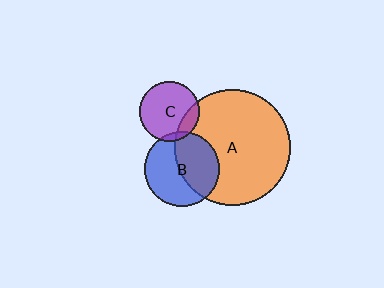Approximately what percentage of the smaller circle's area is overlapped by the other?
Approximately 50%.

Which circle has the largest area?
Circle A (orange).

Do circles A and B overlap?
Yes.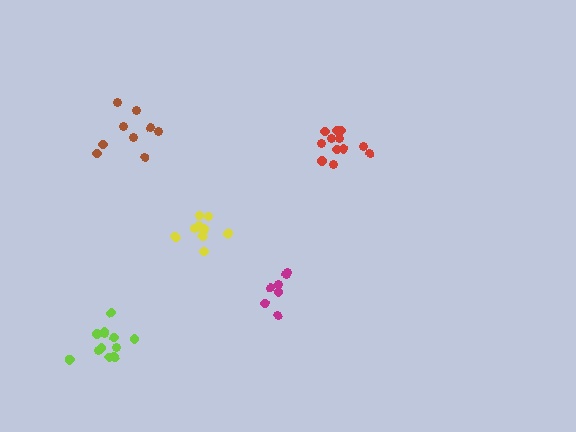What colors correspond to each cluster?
The clusters are colored: magenta, red, yellow, lime, brown.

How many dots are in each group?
Group 1: 7 dots, Group 2: 12 dots, Group 3: 10 dots, Group 4: 12 dots, Group 5: 9 dots (50 total).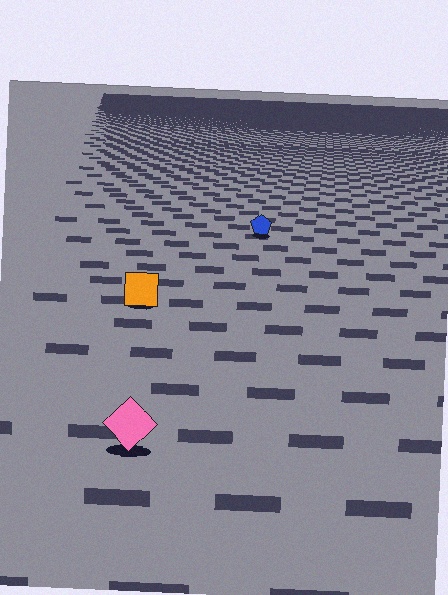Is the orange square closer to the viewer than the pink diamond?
No. The pink diamond is closer — you can tell from the texture gradient: the ground texture is coarser near it.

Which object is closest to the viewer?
The pink diamond is closest. The texture marks near it are larger and more spread out.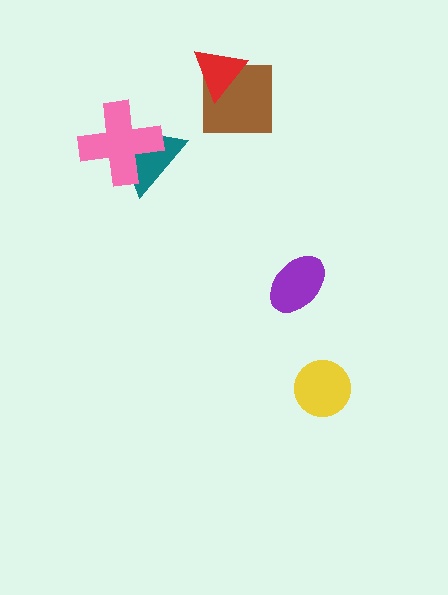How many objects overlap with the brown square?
1 object overlaps with the brown square.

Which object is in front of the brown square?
The red triangle is in front of the brown square.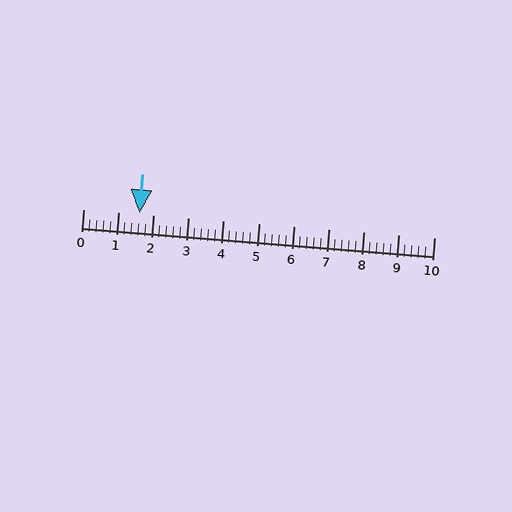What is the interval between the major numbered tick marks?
The major tick marks are spaced 1 units apart.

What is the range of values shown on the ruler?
The ruler shows values from 0 to 10.